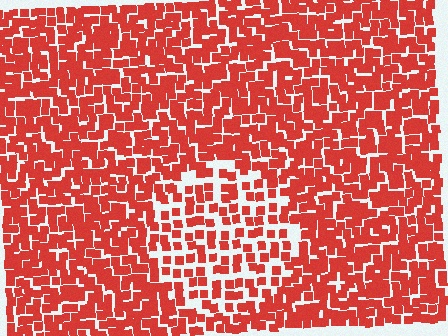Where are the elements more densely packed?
The elements are more densely packed outside the circle boundary.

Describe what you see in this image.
The image contains small red elements arranged at two different densities. A circle-shaped region is visible where the elements are less densely packed than the surrounding area.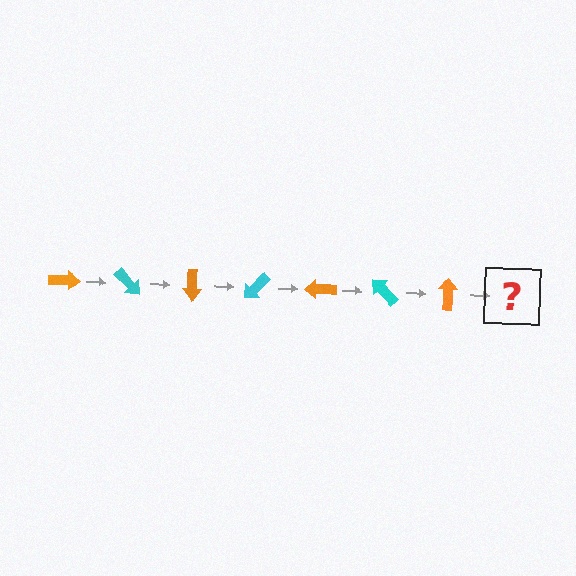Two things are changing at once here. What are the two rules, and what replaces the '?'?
The two rules are that it rotates 45 degrees each step and the color cycles through orange and cyan. The '?' should be a cyan arrow, rotated 315 degrees from the start.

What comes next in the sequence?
The next element should be a cyan arrow, rotated 315 degrees from the start.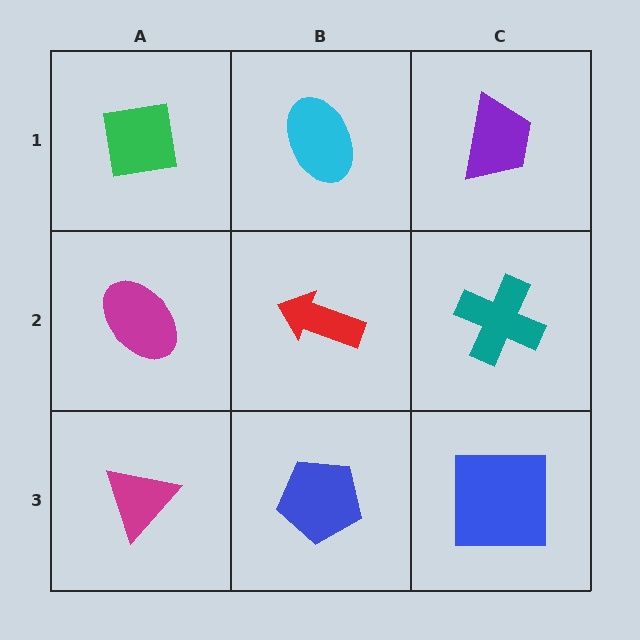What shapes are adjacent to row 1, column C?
A teal cross (row 2, column C), a cyan ellipse (row 1, column B).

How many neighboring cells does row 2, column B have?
4.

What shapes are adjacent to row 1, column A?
A magenta ellipse (row 2, column A), a cyan ellipse (row 1, column B).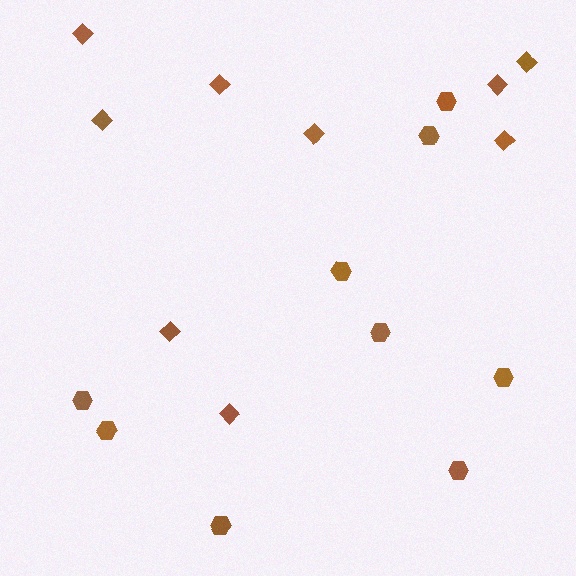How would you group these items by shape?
There are 2 groups: one group of hexagons (9) and one group of diamonds (9).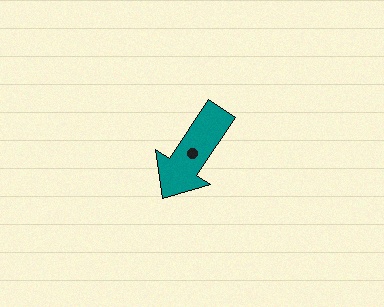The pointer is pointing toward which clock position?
Roughly 7 o'clock.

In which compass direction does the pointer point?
Southwest.